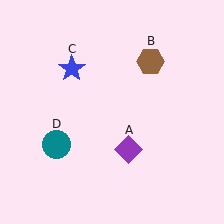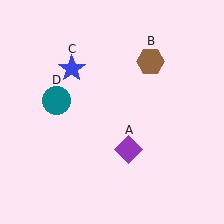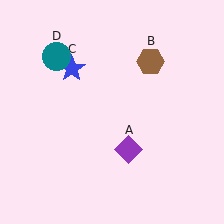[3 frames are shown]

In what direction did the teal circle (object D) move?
The teal circle (object D) moved up.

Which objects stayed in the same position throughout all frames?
Purple diamond (object A) and brown hexagon (object B) and blue star (object C) remained stationary.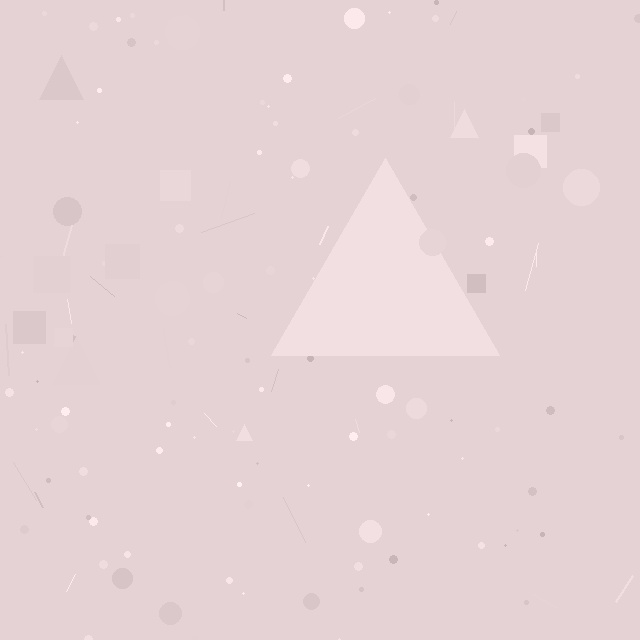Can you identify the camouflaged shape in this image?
The camouflaged shape is a triangle.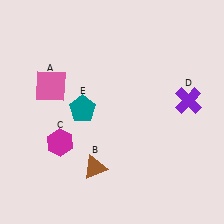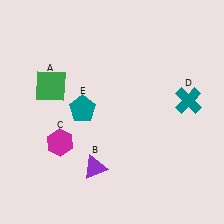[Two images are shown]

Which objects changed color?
A changed from pink to green. B changed from brown to purple. D changed from purple to teal.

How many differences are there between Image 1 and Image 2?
There are 3 differences between the two images.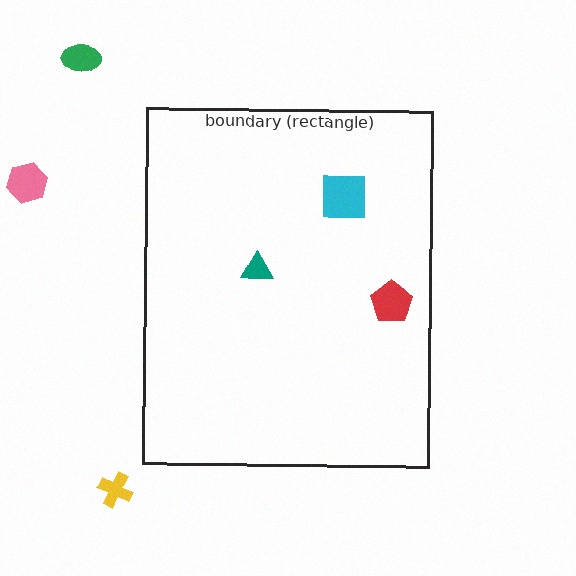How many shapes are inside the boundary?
3 inside, 3 outside.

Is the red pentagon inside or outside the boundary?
Inside.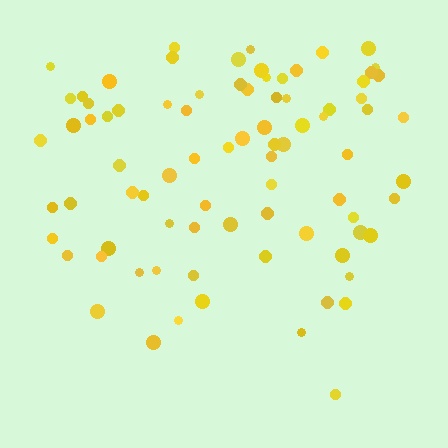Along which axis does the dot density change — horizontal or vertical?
Vertical.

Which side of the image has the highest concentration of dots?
The top.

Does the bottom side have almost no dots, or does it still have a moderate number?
Still a moderate number, just noticeably fewer than the top.